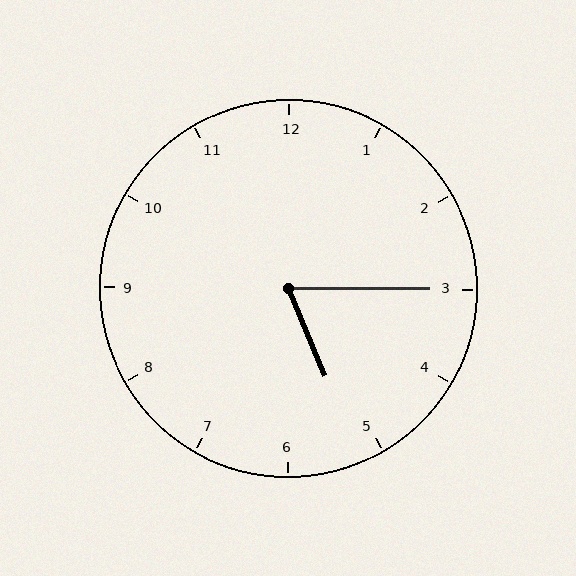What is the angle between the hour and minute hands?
Approximately 68 degrees.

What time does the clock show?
5:15.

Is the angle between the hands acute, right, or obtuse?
It is acute.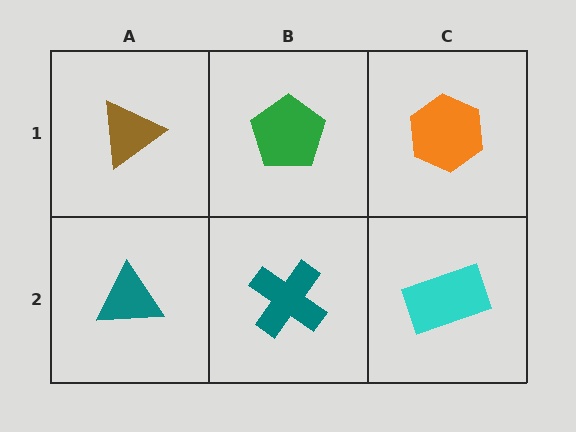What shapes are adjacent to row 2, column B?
A green pentagon (row 1, column B), a teal triangle (row 2, column A), a cyan rectangle (row 2, column C).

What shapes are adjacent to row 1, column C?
A cyan rectangle (row 2, column C), a green pentagon (row 1, column B).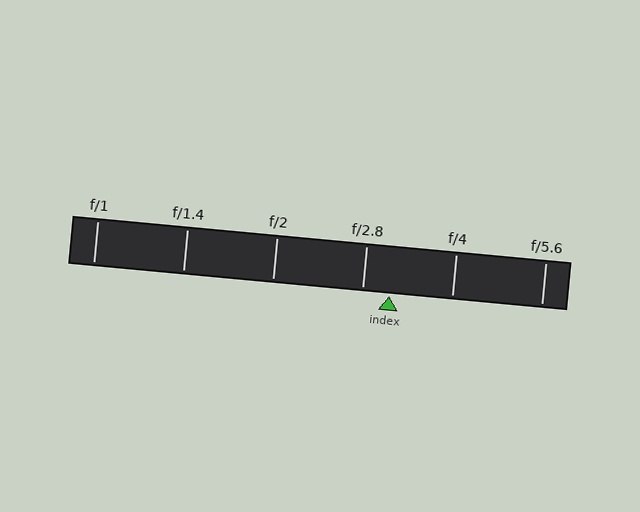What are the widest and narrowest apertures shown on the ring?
The widest aperture shown is f/1 and the narrowest is f/5.6.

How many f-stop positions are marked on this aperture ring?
There are 6 f-stop positions marked.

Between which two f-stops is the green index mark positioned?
The index mark is between f/2.8 and f/4.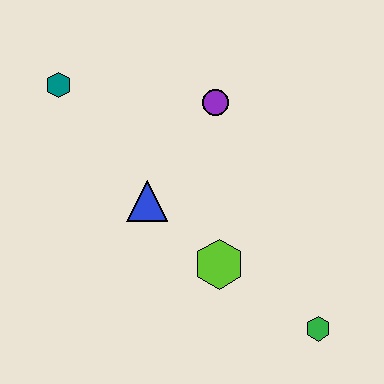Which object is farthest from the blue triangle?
The green hexagon is farthest from the blue triangle.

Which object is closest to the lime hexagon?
The blue triangle is closest to the lime hexagon.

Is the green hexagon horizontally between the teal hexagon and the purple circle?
No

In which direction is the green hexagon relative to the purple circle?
The green hexagon is below the purple circle.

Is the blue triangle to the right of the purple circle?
No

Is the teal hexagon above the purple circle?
Yes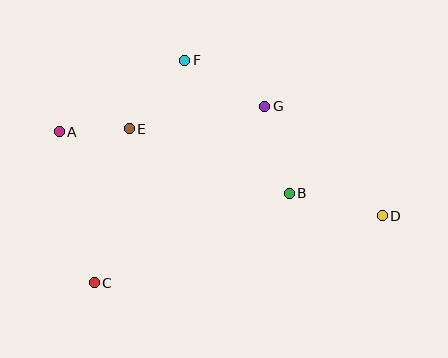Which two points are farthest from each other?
Points A and D are farthest from each other.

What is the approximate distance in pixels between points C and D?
The distance between C and D is approximately 296 pixels.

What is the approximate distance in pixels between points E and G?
The distance between E and G is approximately 138 pixels.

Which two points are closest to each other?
Points A and E are closest to each other.